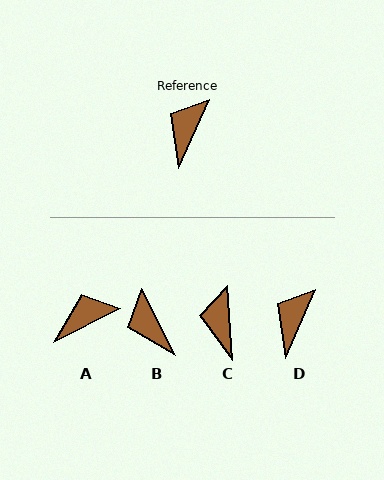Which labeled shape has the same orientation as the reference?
D.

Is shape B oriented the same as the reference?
No, it is off by about 51 degrees.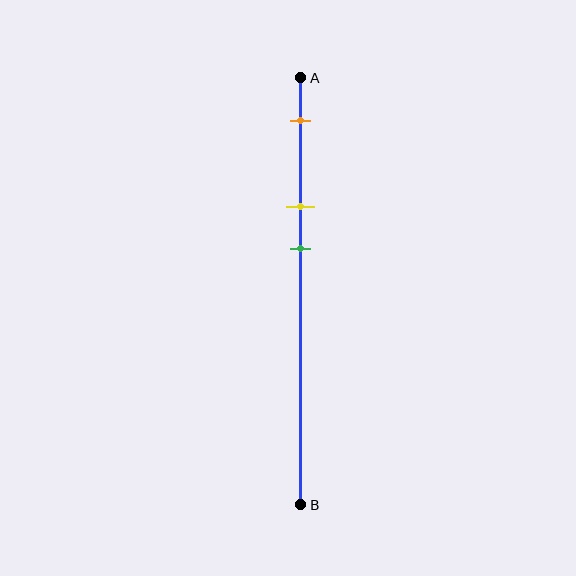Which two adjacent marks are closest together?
The yellow and green marks are the closest adjacent pair.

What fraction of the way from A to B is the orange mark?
The orange mark is approximately 10% (0.1) of the way from A to B.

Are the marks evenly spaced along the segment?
Yes, the marks are approximately evenly spaced.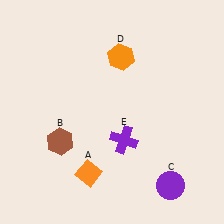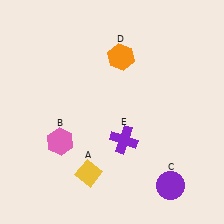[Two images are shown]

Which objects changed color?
A changed from orange to yellow. B changed from brown to pink.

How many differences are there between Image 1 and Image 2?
There are 2 differences between the two images.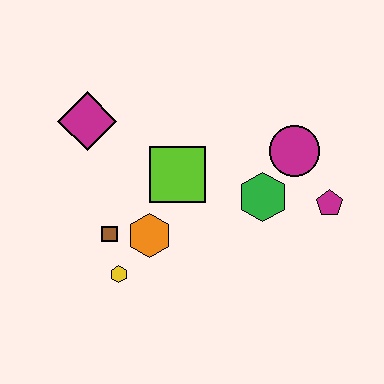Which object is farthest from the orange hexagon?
The magenta pentagon is farthest from the orange hexagon.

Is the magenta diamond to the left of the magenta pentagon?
Yes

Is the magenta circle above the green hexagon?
Yes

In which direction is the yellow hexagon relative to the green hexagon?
The yellow hexagon is to the left of the green hexagon.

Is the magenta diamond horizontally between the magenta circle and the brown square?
No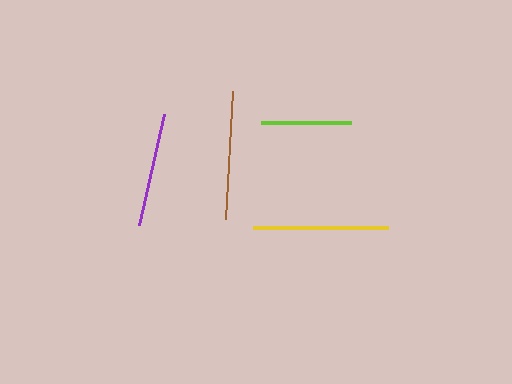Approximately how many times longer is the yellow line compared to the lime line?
The yellow line is approximately 1.5 times the length of the lime line.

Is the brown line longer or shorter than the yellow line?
The yellow line is longer than the brown line.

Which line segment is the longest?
The yellow line is the longest at approximately 136 pixels.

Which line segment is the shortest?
The lime line is the shortest at approximately 91 pixels.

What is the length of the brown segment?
The brown segment is approximately 129 pixels long.